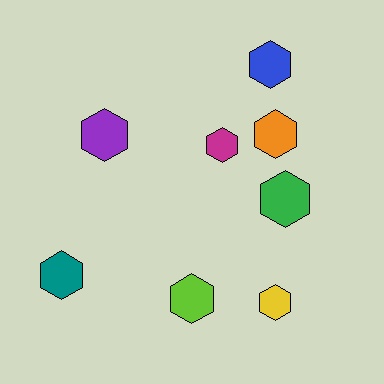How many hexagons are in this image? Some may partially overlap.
There are 8 hexagons.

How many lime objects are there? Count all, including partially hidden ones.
There is 1 lime object.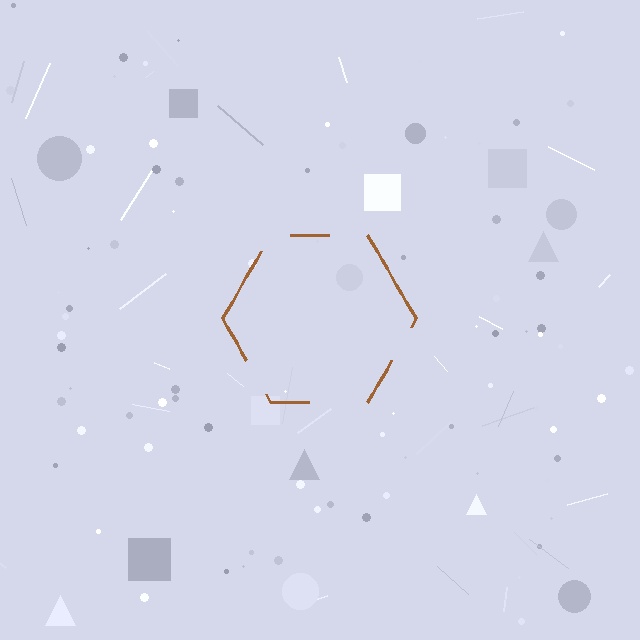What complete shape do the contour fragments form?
The contour fragments form a hexagon.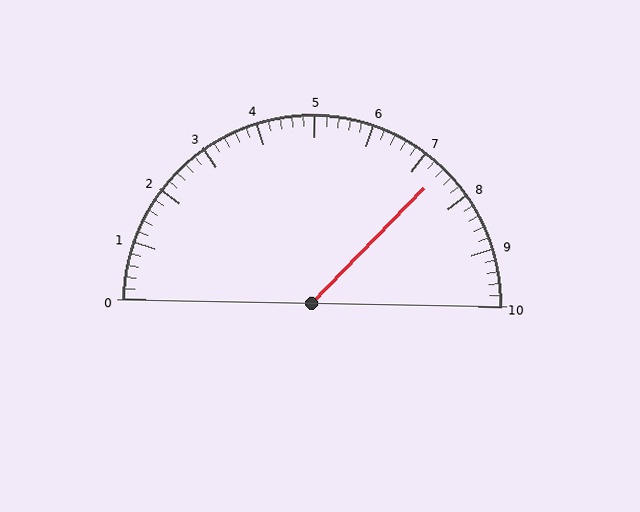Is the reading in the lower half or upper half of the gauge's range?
The reading is in the upper half of the range (0 to 10).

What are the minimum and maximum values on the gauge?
The gauge ranges from 0 to 10.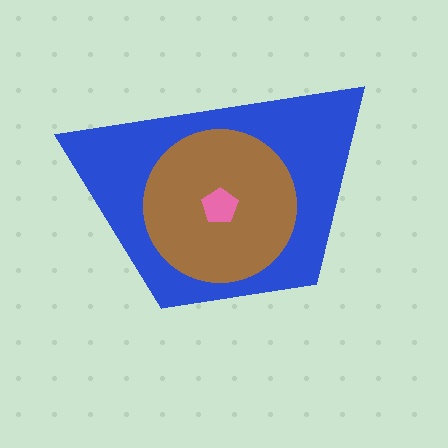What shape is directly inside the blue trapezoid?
The brown circle.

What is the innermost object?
The pink pentagon.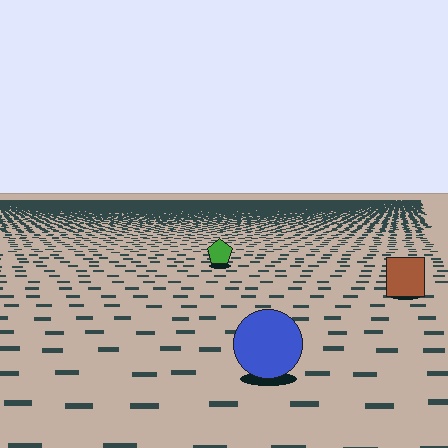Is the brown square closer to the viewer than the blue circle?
No. The blue circle is closer — you can tell from the texture gradient: the ground texture is coarser near it.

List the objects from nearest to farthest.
From nearest to farthest: the blue circle, the brown square, the green pentagon.